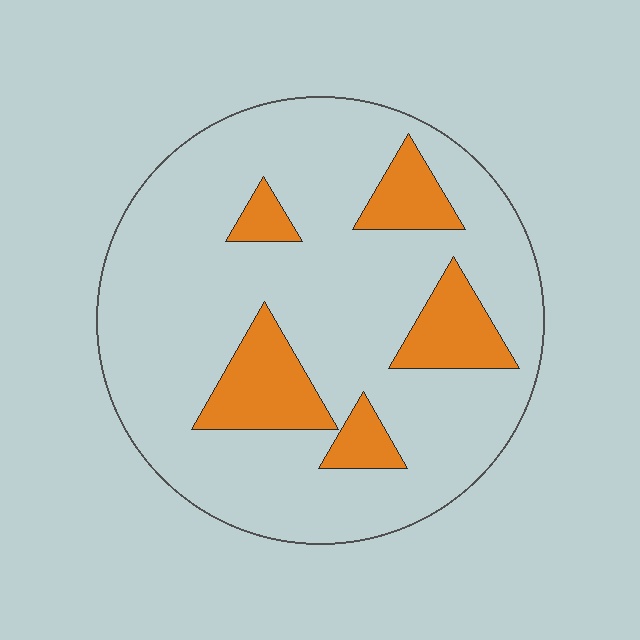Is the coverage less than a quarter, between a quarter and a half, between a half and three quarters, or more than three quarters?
Less than a quarter.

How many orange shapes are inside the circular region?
5.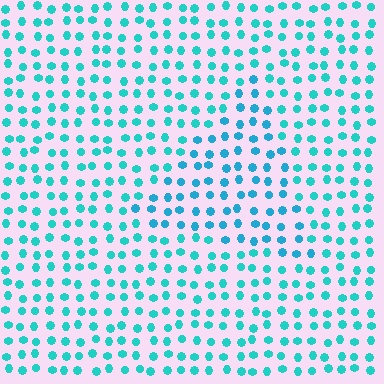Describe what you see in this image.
The image is filled with small cyan elements in a uniform arrangement. A triangle-shaped region is visible where the elements are tinted to a slightly different hue, forming a subtle color boundary.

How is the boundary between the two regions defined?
The boundary is defined purely by a slight shift in hue (about 18 degrees). Spacing, size, and orientation are identical on both sides.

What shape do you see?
I see a triangle.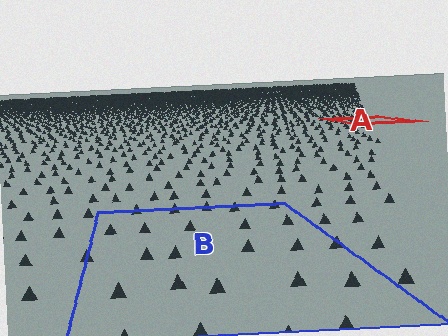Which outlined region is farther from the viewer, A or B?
Region A is farther from the viewer — the texture elements inside it appear smaller and more densely packed.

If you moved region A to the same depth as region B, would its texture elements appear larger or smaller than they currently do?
They would appear larger. At a closer depth, the same texture elements are projected at a bigger on-screen size.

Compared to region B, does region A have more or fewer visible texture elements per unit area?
Region A has more texture elements per unit area — they are packed more densely because it is farther away.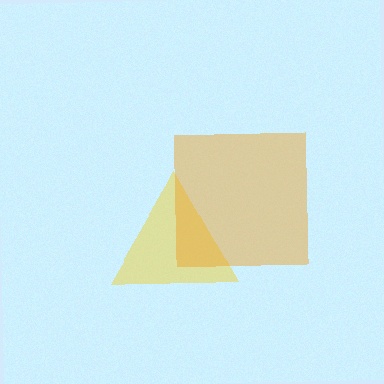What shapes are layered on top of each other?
The layered shapes are: a yellow triangle, an orange square.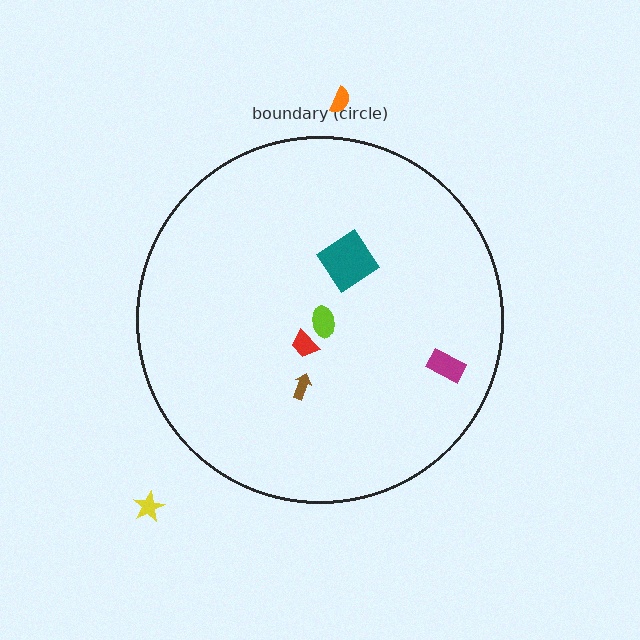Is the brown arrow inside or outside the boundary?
Inside.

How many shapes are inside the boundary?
5 inside, 2 outside.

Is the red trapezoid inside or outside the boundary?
Inside.